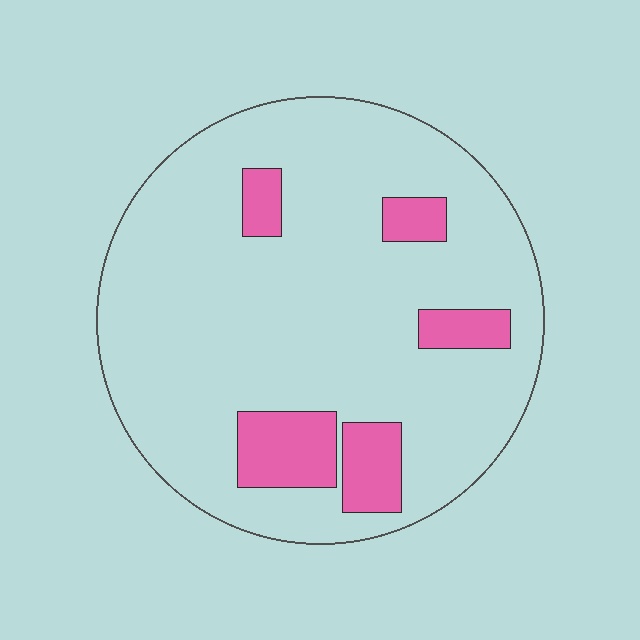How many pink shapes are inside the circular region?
5.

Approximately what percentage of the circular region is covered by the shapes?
Approximately 15%.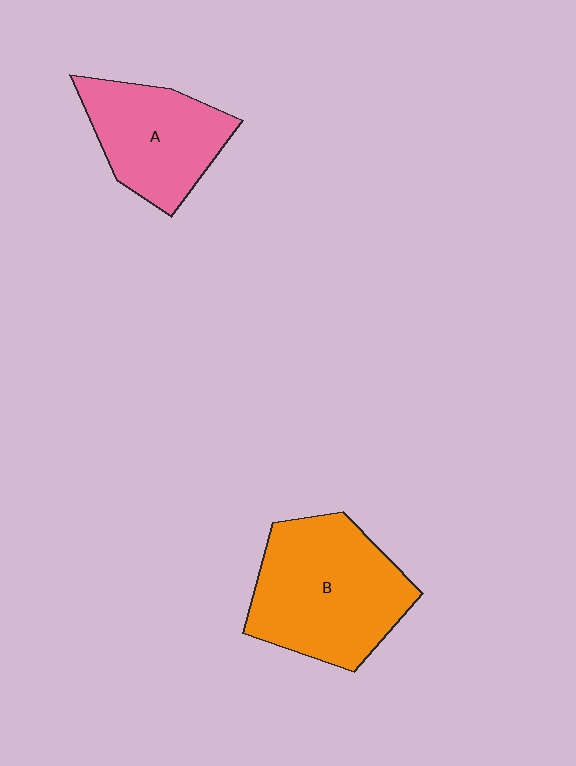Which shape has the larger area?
Shape B (orange).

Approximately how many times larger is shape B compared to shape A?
Approximately 1.4 times.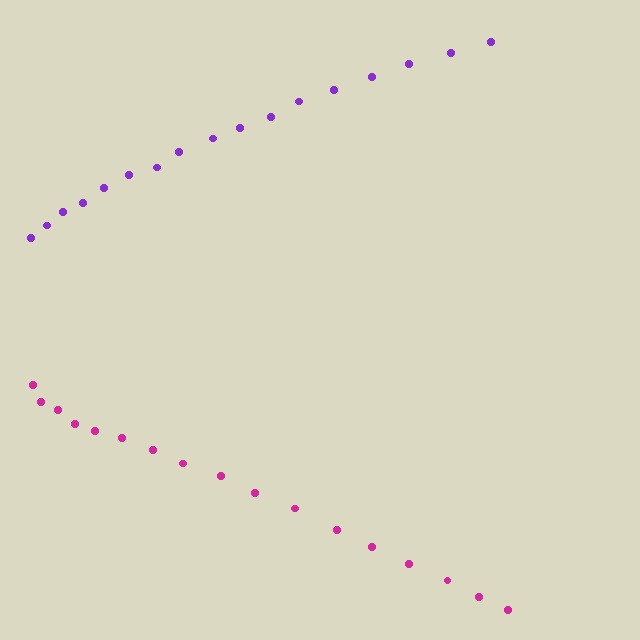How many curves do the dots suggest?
There are 2 distinct paths.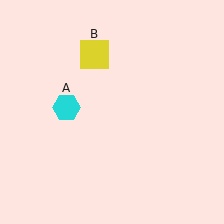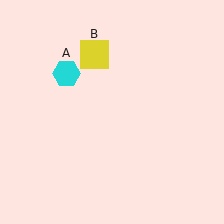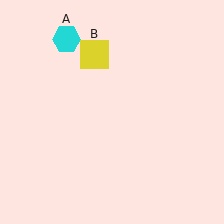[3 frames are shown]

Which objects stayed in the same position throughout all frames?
Yellow square (object B) remained stationary.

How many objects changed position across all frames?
1 object changed position: cyan hexagon (object A).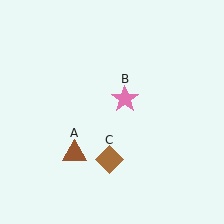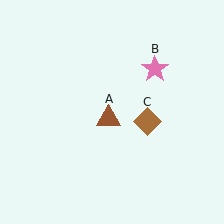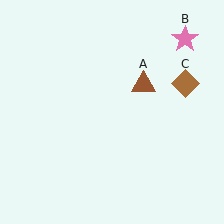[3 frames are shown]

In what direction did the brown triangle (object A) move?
The brown triangle (object A) moved up and to the right.